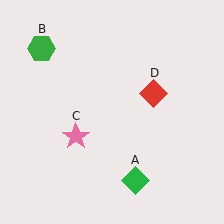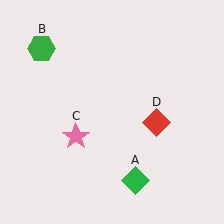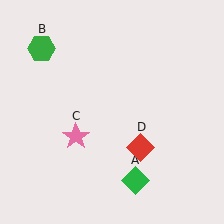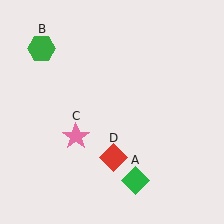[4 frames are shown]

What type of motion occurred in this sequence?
The red diamond (object D) rotated clockwise around the center of the scene.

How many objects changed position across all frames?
1 object changed position: red diamond (object D).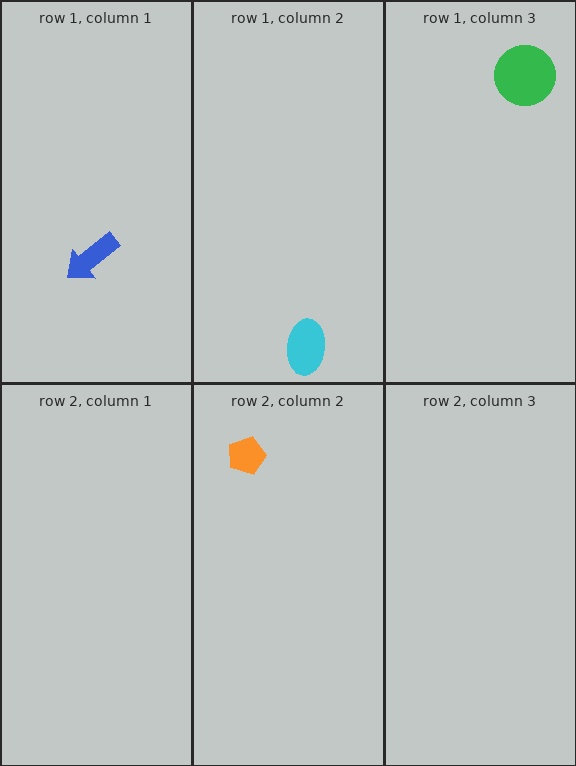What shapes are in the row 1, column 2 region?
The cyan ellipse.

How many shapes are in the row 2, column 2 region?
1.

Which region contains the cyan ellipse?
The row 1, column 2 region.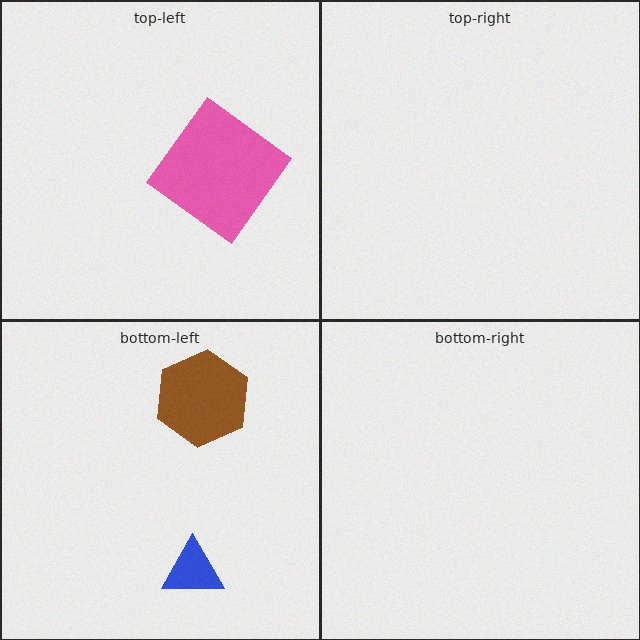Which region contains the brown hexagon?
The bottom-left region.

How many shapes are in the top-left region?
1.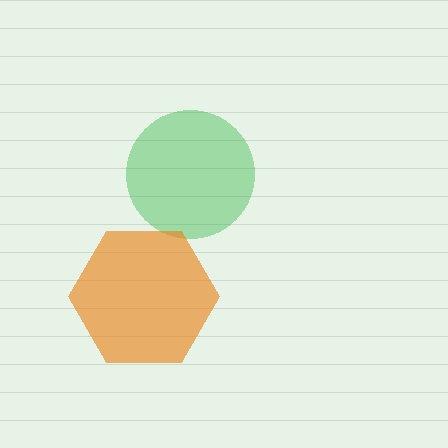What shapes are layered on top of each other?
The layered shapes are: a green circle, an orange hexagon.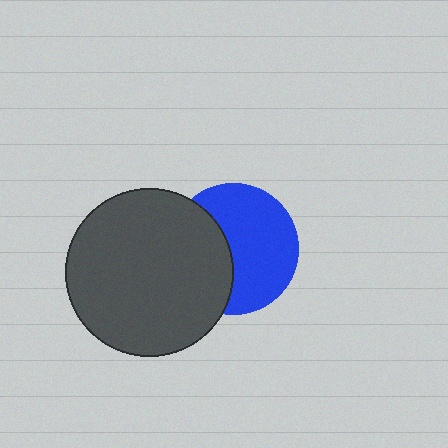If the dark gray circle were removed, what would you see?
You would see the complete blue circle.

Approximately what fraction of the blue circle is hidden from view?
Roughly 39% of the blue circle is hidden behind the dark gray circle.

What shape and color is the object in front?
The object in front is a dark gray circle.